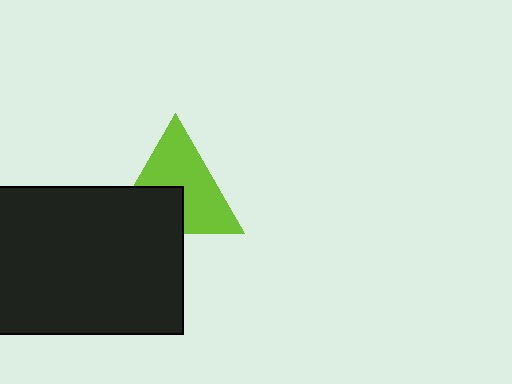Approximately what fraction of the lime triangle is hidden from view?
Roughly 36% of the lime triangle is hidden behind the black rectangle.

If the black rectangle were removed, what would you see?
You would see the complete lime triangle.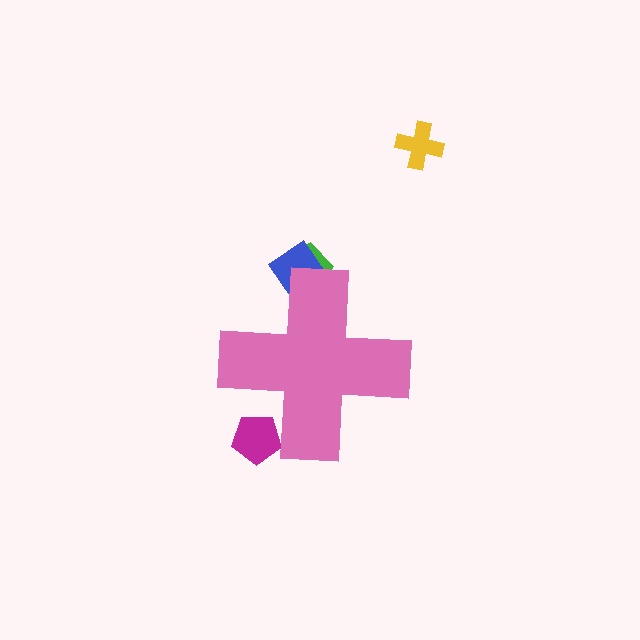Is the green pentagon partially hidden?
Yes, the green pentagon is partially hidden behind the pink cross.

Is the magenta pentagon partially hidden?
Yes, the magenta pentagon is partially hidden behind the pink cross.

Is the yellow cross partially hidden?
No, the yellow cross is fully visible.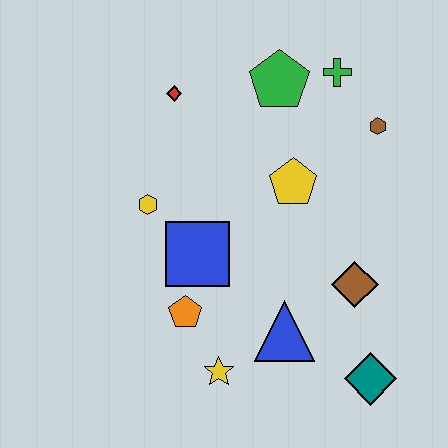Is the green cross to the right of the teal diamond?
No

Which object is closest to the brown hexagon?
The green cross is closest to the brown hexagon.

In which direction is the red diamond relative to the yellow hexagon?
The red diamond is above the yellow hexagon.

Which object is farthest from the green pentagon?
The teal diamond is farthest from the green pentagon.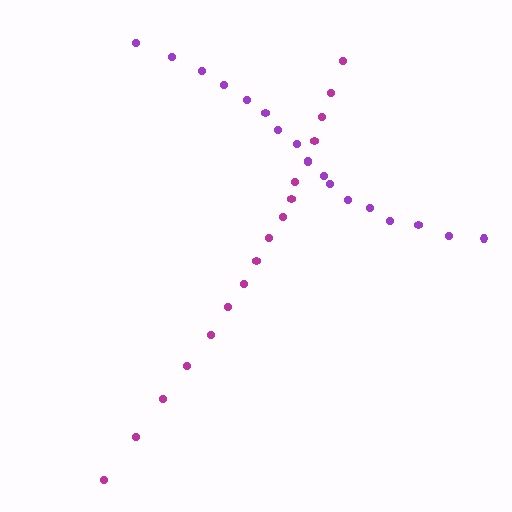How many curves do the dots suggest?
There are 2 distinct paths.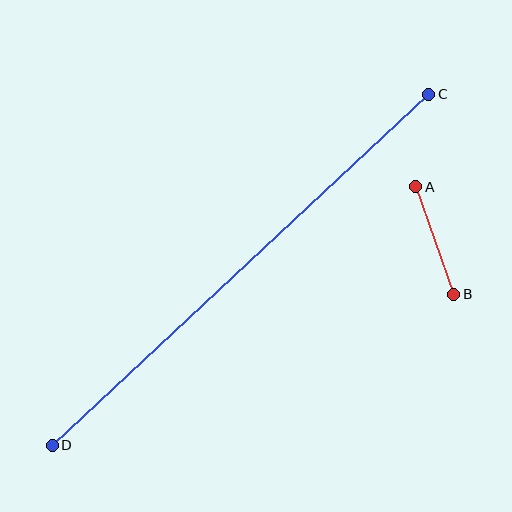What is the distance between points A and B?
The distance is approximately 114 pixels.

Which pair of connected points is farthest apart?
Points C and D are farthest apart.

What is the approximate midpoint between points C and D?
The midpoint is at approximately (240, 270) pixels.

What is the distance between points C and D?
The distance is approximately 515 pixels.